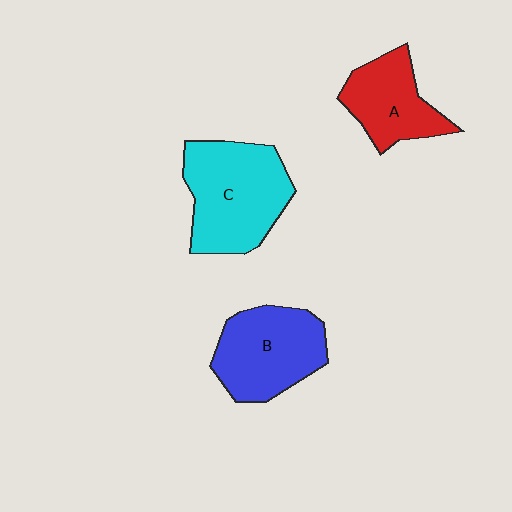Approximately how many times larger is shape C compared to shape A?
Approximately 1.5 times.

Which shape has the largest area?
Shape C (cyan).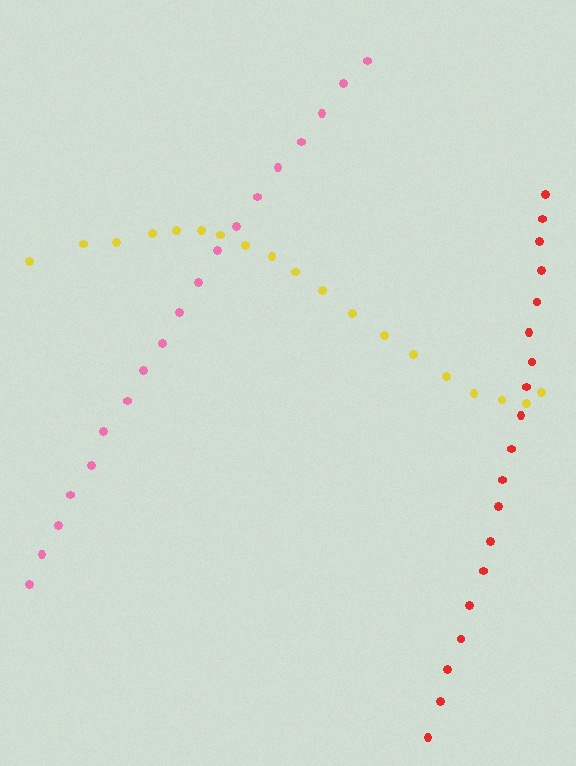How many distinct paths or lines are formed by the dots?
There are 3 distinct paths.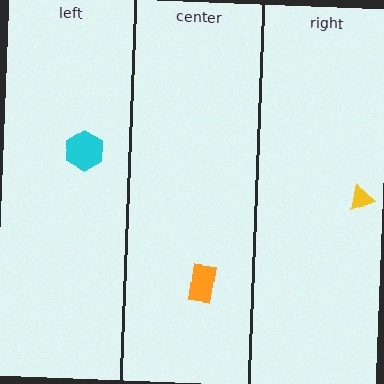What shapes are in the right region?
The yellow triangle.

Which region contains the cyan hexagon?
The left region.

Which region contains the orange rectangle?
The center region.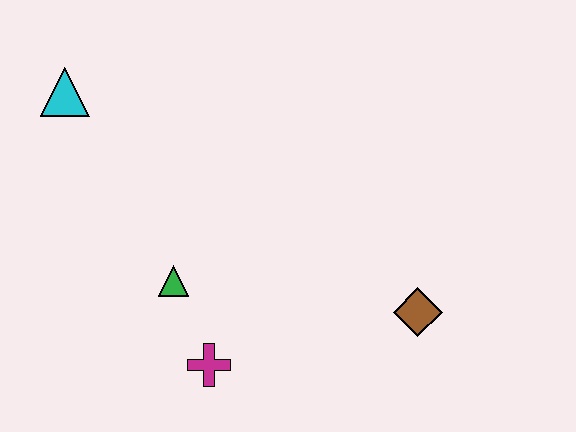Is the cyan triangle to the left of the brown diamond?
Yes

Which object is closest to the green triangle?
The magenta cross is closest to the green triangle.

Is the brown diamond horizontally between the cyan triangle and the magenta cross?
No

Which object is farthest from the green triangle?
The brown diamond is farthest from the green triangle.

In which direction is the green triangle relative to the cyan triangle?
The green triangle is below the cyan triangle.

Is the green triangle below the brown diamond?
No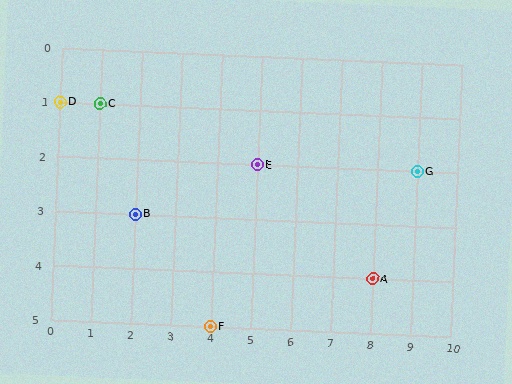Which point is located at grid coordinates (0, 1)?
Point D is at (0, 1).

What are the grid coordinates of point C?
Point C is at grid coordinates (1, 1).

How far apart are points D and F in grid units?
Points D and F are 4 columns and 4 rows apart (about 5.7 grid units diagonally).